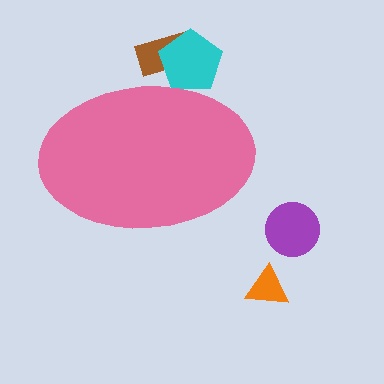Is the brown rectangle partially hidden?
Yes, the brown rectangle is partially hidden behind the pink ellipse.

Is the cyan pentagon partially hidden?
Yes, the cyan pentagon is partially hidden behind the pink ellipse.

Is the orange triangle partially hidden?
No, the orange triangle is fully visible.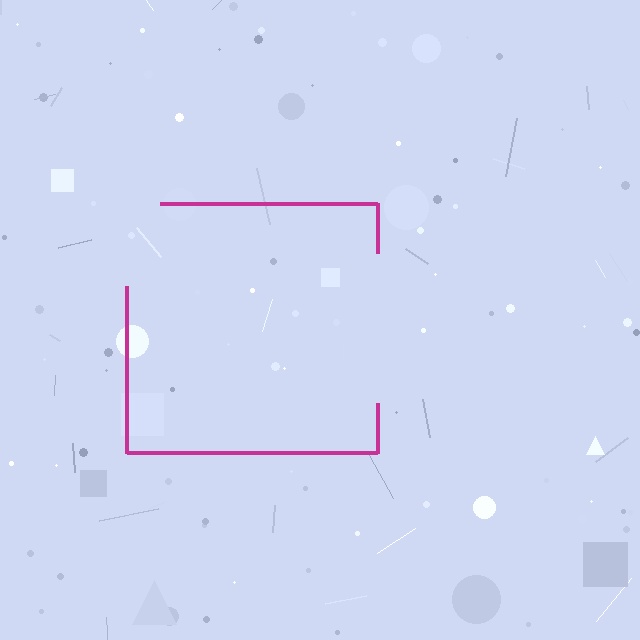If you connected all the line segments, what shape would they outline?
They would outline a square.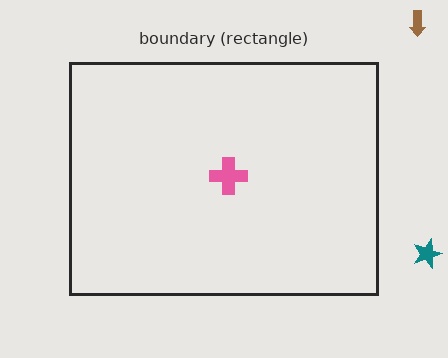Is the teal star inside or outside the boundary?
Outside.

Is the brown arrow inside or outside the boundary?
Outside.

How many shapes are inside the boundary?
1 inside, 2 outside.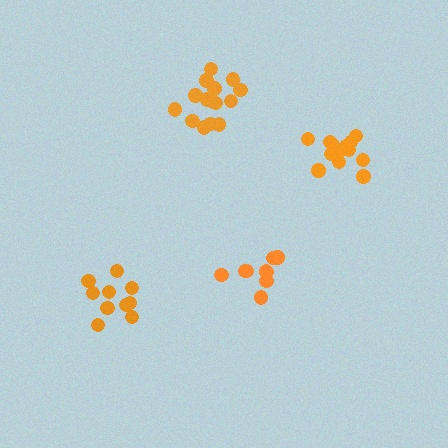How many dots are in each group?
Group 1: 15 dots, Group 2: 9 dots, Group 3: 10 dots, Group 4: 14 dots (48 total).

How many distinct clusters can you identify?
There are 4 distinct clusters.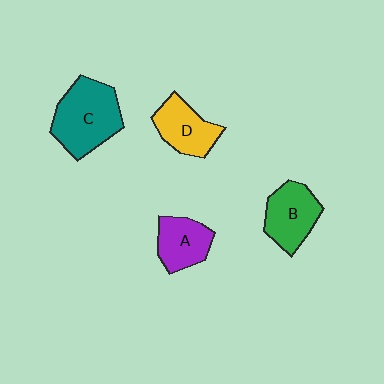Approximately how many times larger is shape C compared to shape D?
Approximately 1.5 times.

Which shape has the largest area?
Shape C (teal).